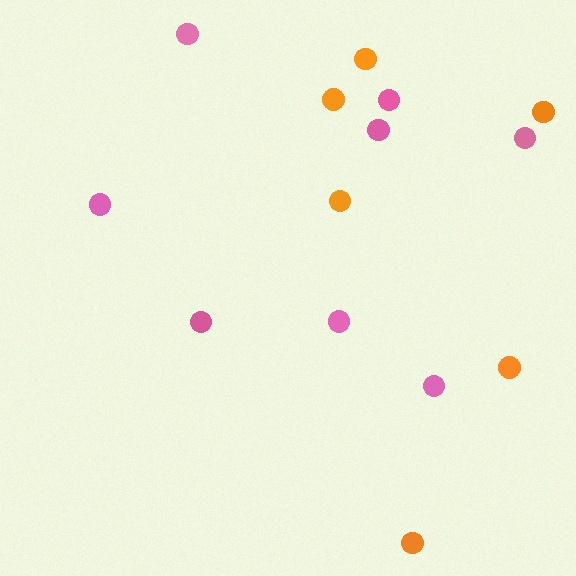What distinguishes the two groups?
There are 2 groups: one group of orange circles (6) and one group of pink circles (8).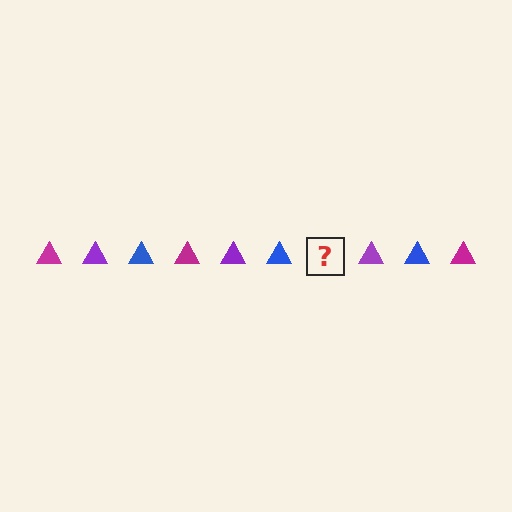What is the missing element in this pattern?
The missing element is a magenta triangle.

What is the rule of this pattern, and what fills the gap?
The rule is that the pattern cycles through magenta, purple, blue triangles. The gap should be filled with a magenta triangle.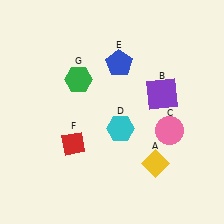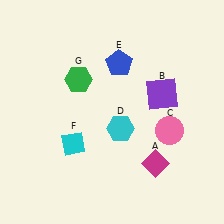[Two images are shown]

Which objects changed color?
A changed from yellow to magenta. F changed from red to cyan.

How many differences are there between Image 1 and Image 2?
There are 2 differences between the two images.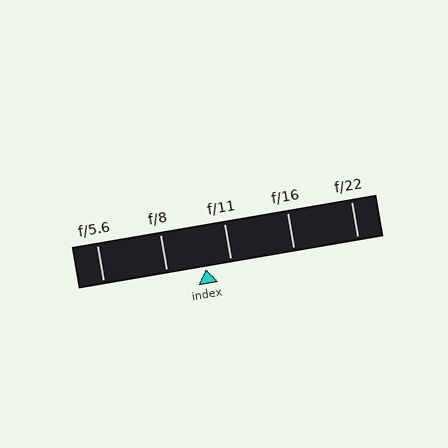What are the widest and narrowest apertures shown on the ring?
The widest aperture shown is f/5.6 and the narrowest is f/22.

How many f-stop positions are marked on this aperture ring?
There are 5 f-stop positions marked.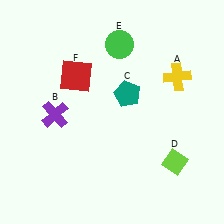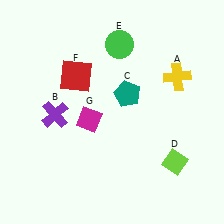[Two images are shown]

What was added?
A magenta diamond (G) was added in Image 2.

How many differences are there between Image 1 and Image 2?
There is 1 difference between the two images.